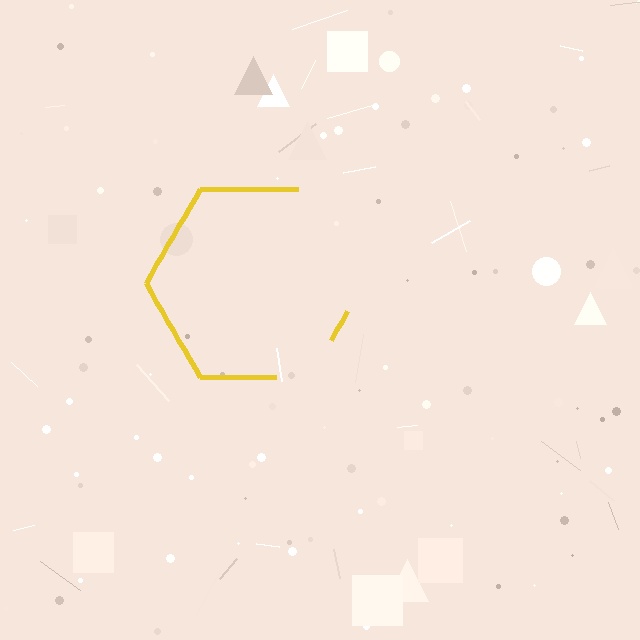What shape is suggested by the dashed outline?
The dashed outline suggests a hexagon.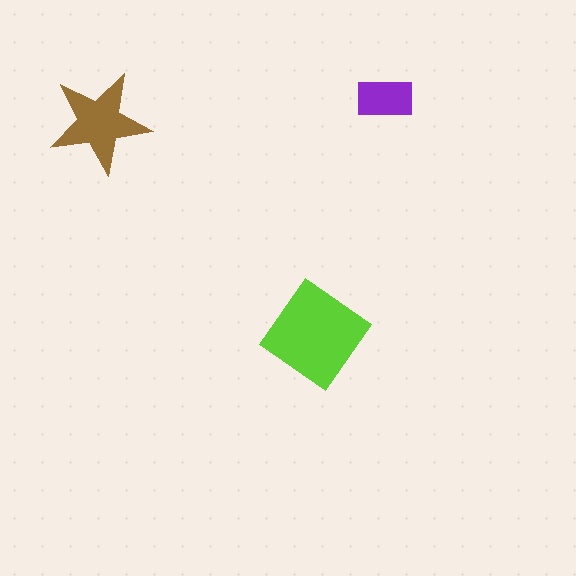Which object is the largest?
The lime diamond.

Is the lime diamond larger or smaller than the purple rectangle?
Larger.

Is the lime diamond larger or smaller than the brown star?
Larger.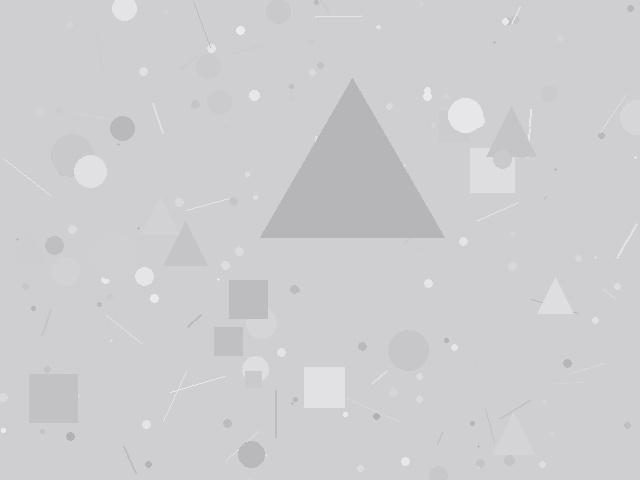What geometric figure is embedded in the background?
A triangle is embedded in the background.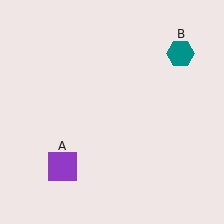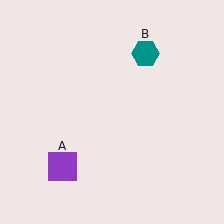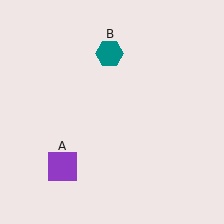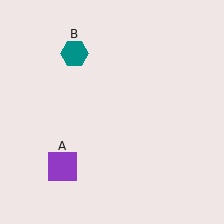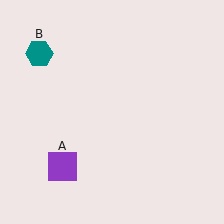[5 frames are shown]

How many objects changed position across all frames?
1 object changed position: teal hexagon (object B).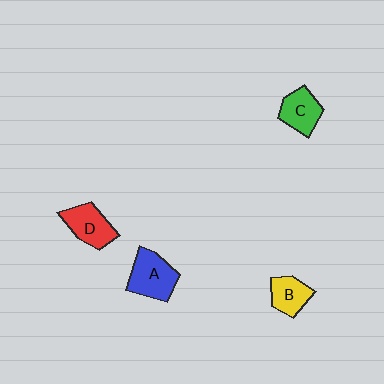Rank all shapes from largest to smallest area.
From largest to smallest: A (blue), D (red), C (green), B (yellow).